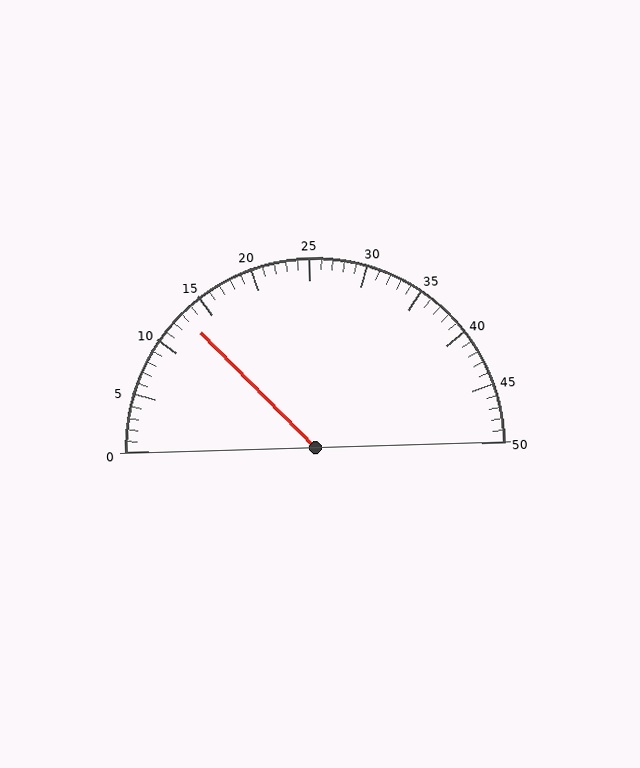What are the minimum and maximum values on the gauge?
The gauge ranges from 0 to 50.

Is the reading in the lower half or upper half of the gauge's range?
The reading is in the lower half of the range (0 to 50).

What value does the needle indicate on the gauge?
The needle indicates approximately 13.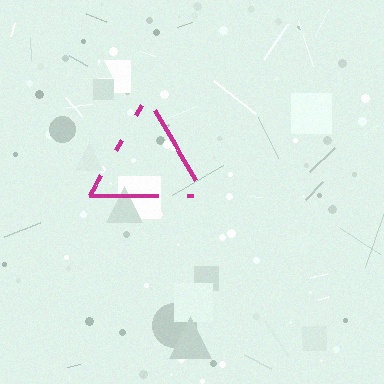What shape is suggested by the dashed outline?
The dashed outline suggests a triangle.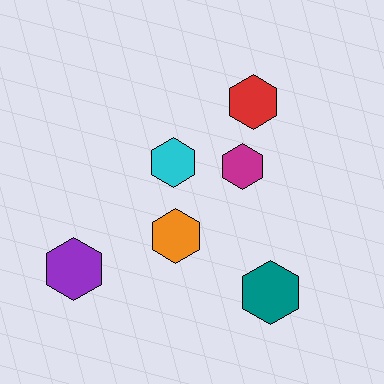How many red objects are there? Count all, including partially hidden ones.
There is 1 red object.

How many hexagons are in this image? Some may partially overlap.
There are 6 hexagons.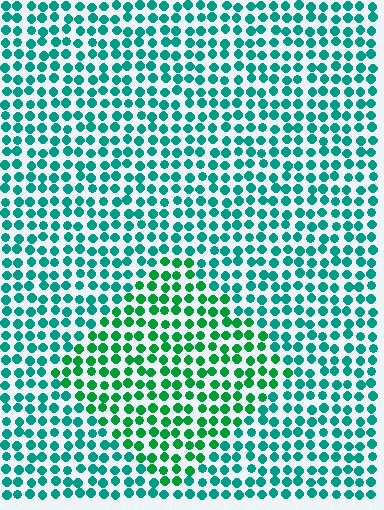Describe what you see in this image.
The image is filled with small teal elements in a uniform arrangement. A diamond-shaped region is visible where the elements are tinted to a slightly different hue, forming a subtle color boundary.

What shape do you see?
I see a diamond.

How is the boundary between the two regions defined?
The boundary is defined purely by a slight shift in hue (about 32 degrees). Spacing, size, and orientation are identical on both sides.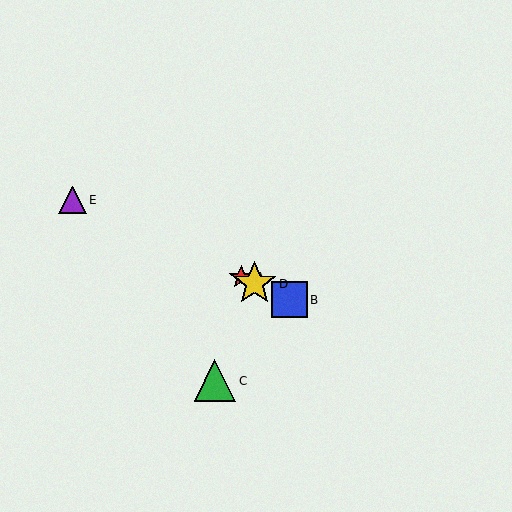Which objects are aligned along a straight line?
Objects A, B, D, E are aligned along a straight line.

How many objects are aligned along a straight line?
4 objects (A, B, D, E) are aligned along a straight line.